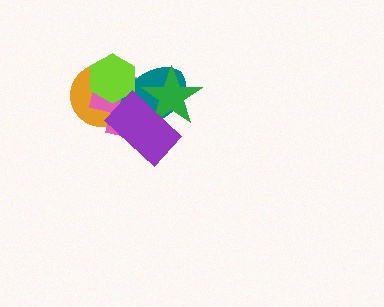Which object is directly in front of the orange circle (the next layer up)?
The pink cross is directly in front of the orange circle.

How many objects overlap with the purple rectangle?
4 objects overlap with the purple rectangle.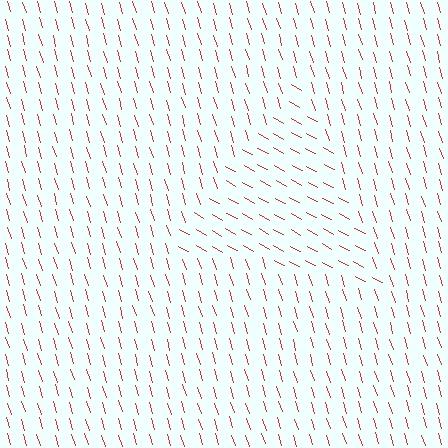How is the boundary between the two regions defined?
The boundary is defined purely by a change in line orientation (approximately 45 degrees difference). All lines are the same color and thickness.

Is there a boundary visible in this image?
Yes, there is a texture boundary formed by a change in line orientation.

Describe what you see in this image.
The image is filled with small red line segments. A triangle region in the image has lines oriented differently from the surrounding lines, creating a visible texture boundary.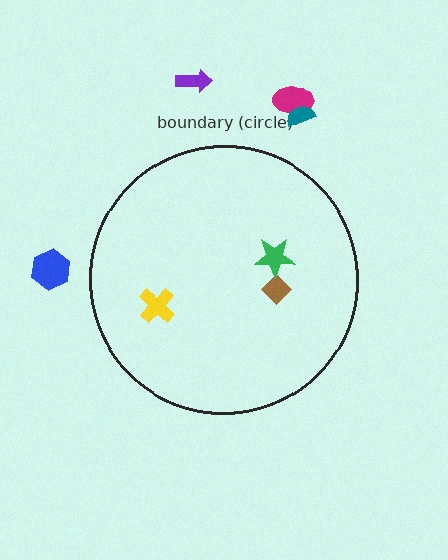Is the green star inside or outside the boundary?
Inside.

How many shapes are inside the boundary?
3 inside, 4 outside.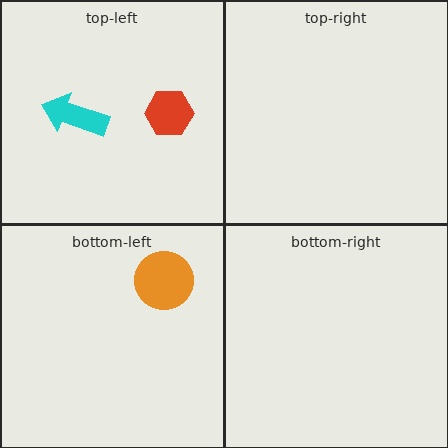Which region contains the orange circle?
The bottom-left region.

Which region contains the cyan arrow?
The top-left region.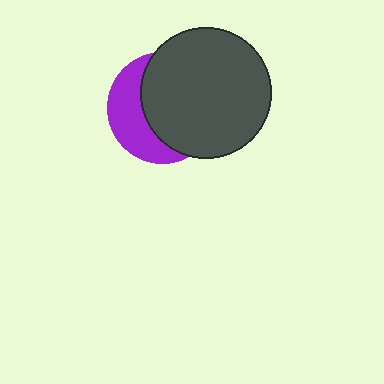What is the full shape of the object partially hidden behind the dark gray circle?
The partially hidden object is a purple circle.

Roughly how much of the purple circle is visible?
A small part of it is visible (roughly 37%).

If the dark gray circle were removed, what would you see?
You would see the complete purple circle.